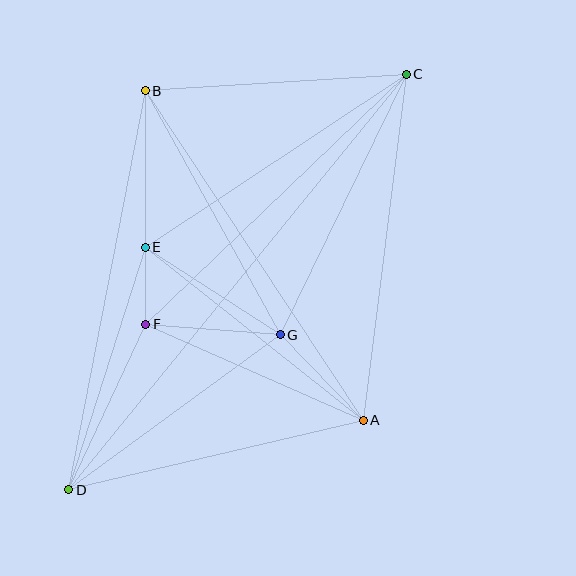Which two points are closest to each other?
Points E and F are closest to each other.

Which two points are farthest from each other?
Points C and D are farthest from each other.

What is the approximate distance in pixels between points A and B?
The distance between A and B is approximately 395 pixels.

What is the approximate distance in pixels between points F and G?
The distance between F and G is approximately 135 pixels.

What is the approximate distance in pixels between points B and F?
The distance between B and F is approximately 233 pixels.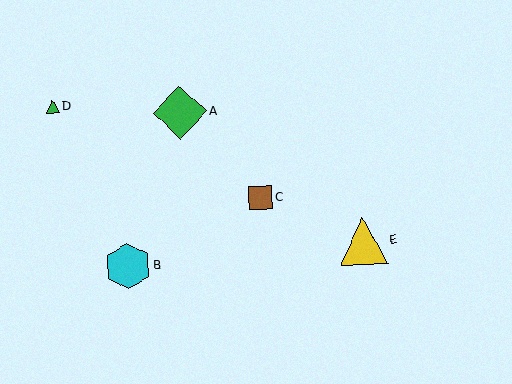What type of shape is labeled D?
Shape D is a green triangle.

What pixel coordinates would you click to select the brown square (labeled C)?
Click at (260, 198) to select the brown square C.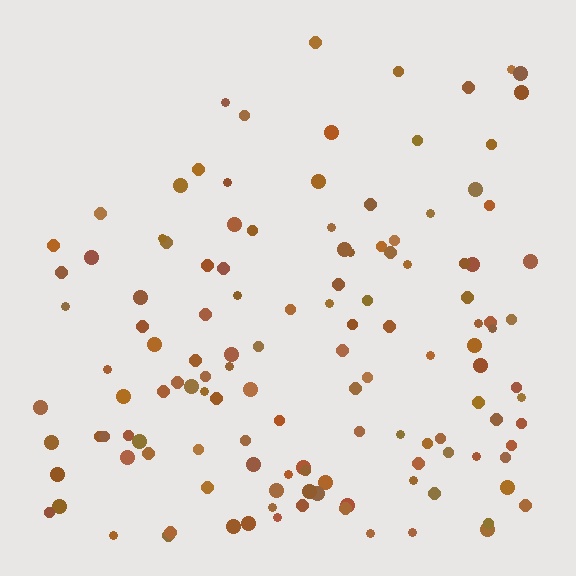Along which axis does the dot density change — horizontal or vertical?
Vertical.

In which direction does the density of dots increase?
From top to bottom, with the bottom side densest.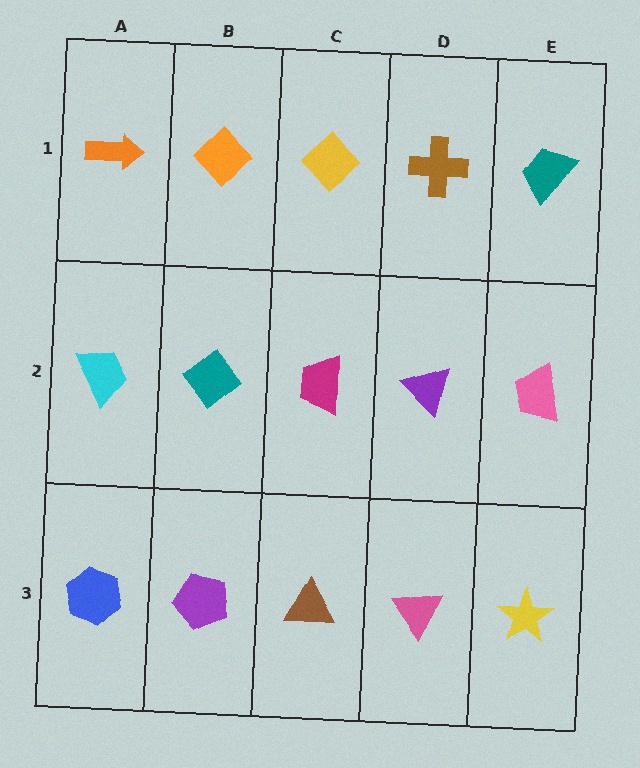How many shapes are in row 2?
5 shapes.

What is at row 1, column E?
A teal trapezoid.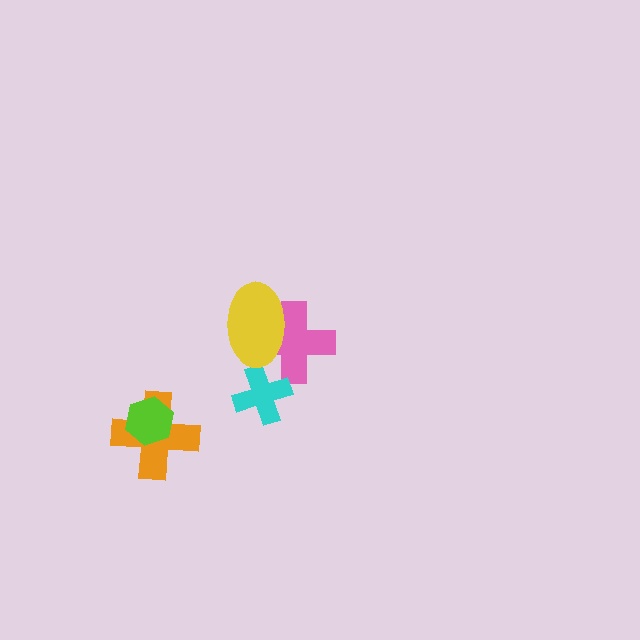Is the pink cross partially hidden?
Yes, it is partially covered by another shape.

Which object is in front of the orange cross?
The lime hexagon is in front of the orange cross.